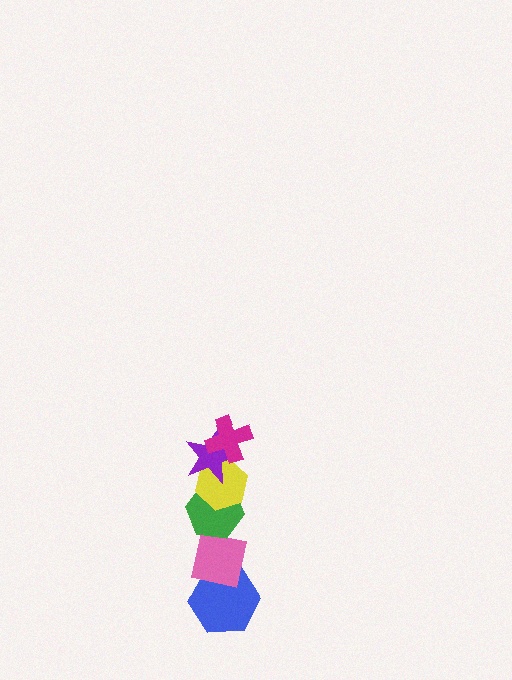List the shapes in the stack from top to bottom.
From top to bottom: the magenta cross, the purple star, the yellow hexagon, the green hexagon, the pink square, the blue hexagon.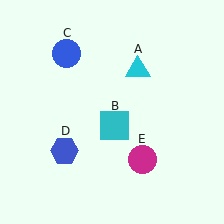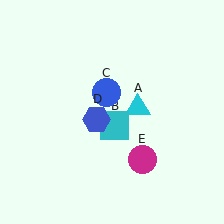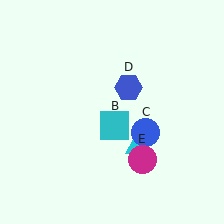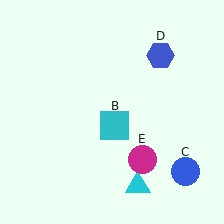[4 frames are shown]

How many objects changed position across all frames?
3 objects changed position: cyan triangle (object A), blue circle (object C), blue hexagon (object D).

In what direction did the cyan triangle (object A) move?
The cyan triangle (object A) moved down.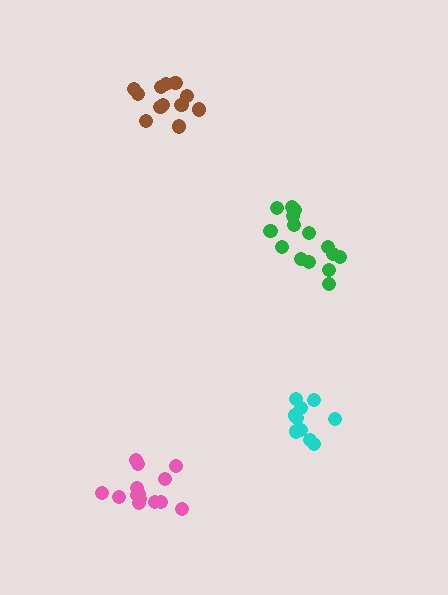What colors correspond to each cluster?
The clusters are colored: green, cyan, pink, brown.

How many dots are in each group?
Group 1: 15 dots, Group 2: 10 dots, Group 3: 14 dots, Group 4: 14 dots (53 total).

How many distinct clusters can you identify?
There are 4 distinct clusters.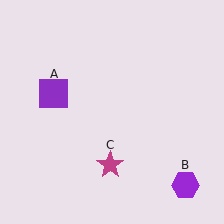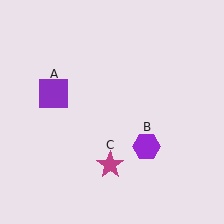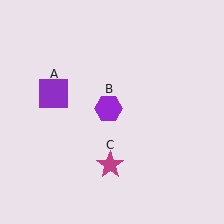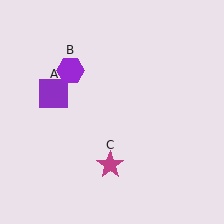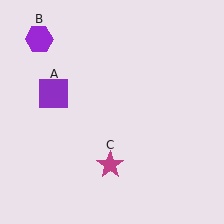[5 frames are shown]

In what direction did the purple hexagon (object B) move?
The purple hexagon (object B) moved up and to the left.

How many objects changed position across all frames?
1 object changed position: purple hexagon (object B).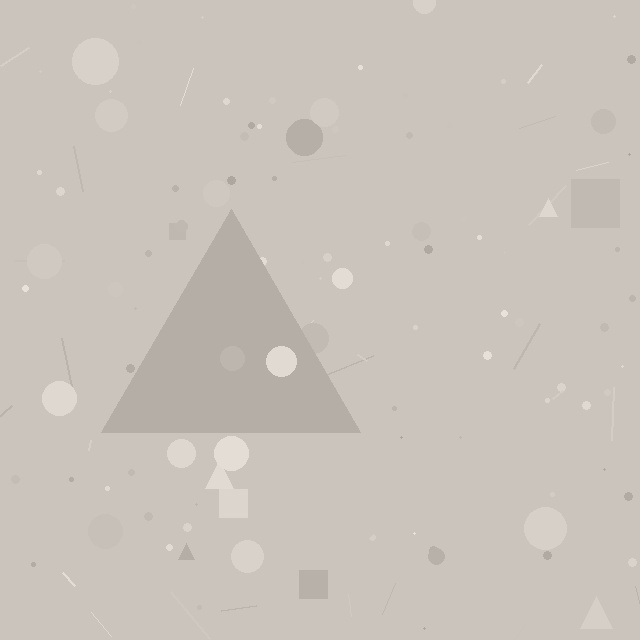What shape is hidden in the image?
A triangle is hidden in the image.